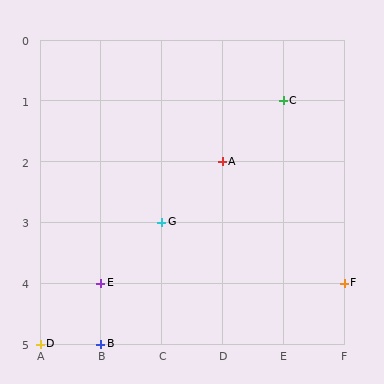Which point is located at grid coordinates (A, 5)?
Point D is at (A, 5).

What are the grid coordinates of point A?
Point A is at grid coordinates (D, 2).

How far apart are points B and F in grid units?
Points B and F are 4 columns and 1 row apart (about 4.1 grid units diagonally).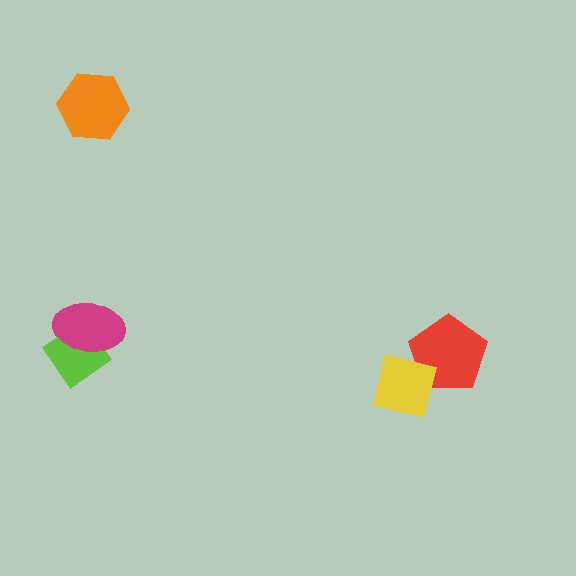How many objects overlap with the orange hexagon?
0 objects overlap with the orange hexagon.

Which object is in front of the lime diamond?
The magenta ellipse is in front of the lime diamond.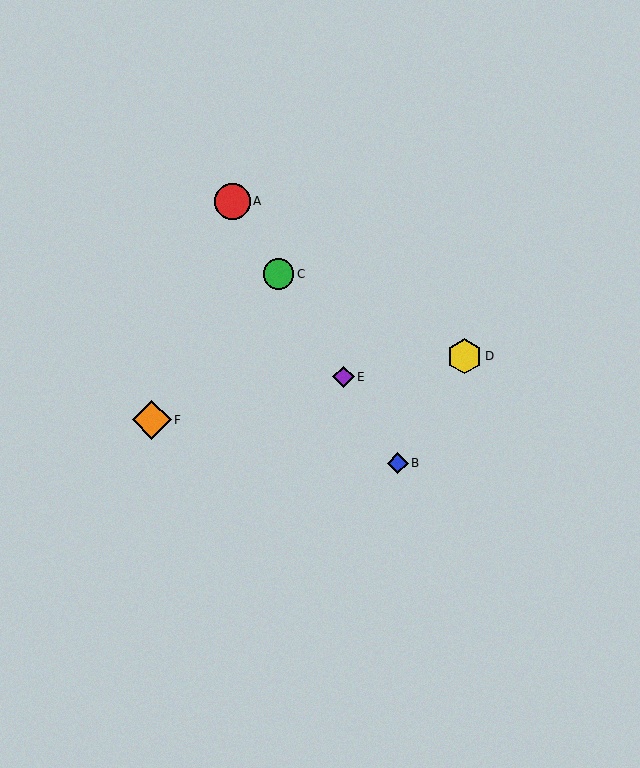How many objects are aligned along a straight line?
4 objects (A, B, C, E) are aligned along a straight line.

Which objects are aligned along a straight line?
Objects A, B, C, E are aligned along a straight line.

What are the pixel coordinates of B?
Object B is at (398, 463).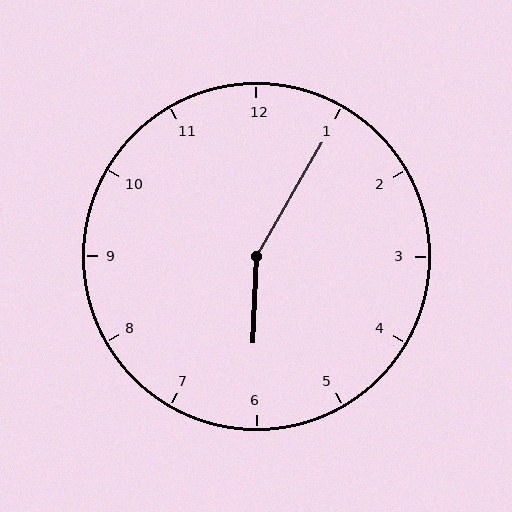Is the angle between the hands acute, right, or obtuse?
It is obtuse.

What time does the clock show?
6:05.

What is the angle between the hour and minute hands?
Approximately 152 degrees.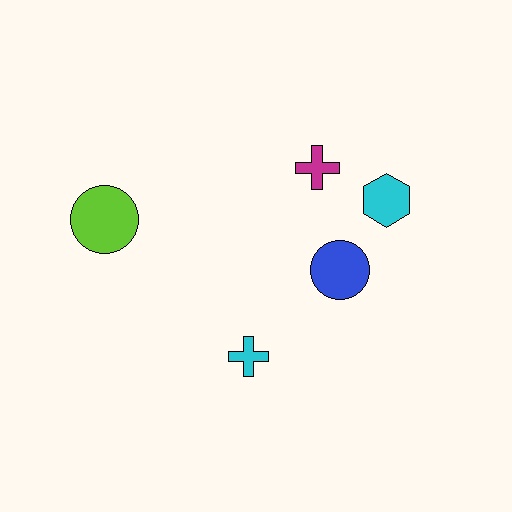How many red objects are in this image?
There are no red objects.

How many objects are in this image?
There are 5 objects.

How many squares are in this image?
There are no squares.